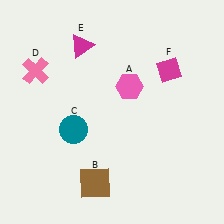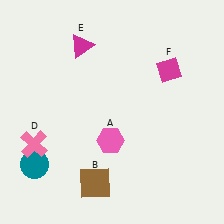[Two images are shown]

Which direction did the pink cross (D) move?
The pink cross (D) moved down.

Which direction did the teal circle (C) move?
The teal circle (C) moved left.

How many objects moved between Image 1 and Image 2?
3 objects moved between the two images.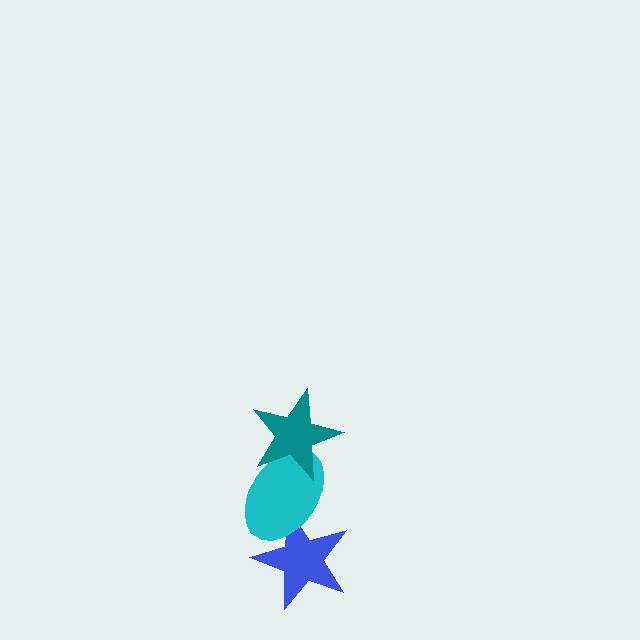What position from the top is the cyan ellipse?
The cyan ellipse is 2nd from the top.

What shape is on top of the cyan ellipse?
The teal star is on top of the cyan ellipse.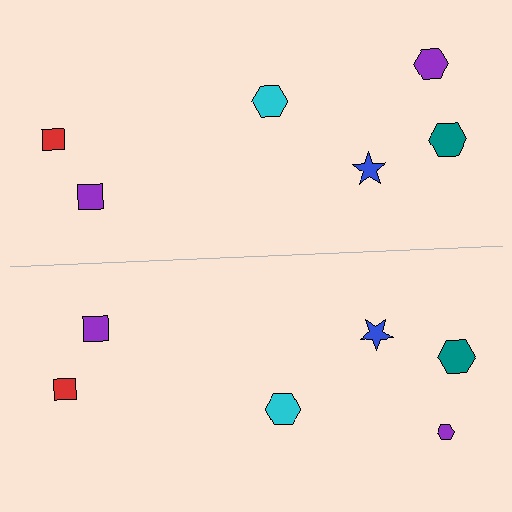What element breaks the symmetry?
The purple hexagon on the bottom side has a different size than its mirror counterpart.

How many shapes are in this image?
There are 12 shapes in this image.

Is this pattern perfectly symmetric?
No, the pattern is not perfectly symmetric. The purple hexagon on the bottom side has a different size than its mirror counterpart.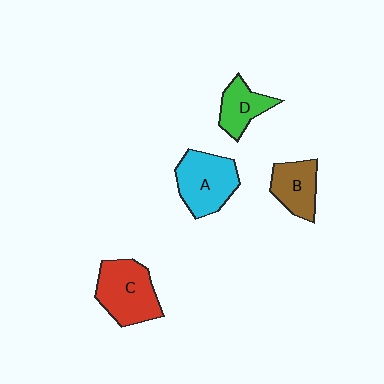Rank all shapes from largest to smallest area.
From largest to smallest: C (red), A (cyan), B (brown), D (green).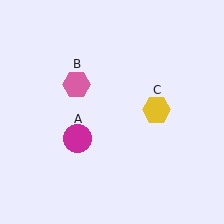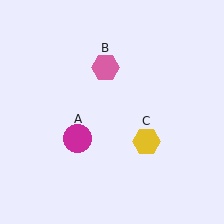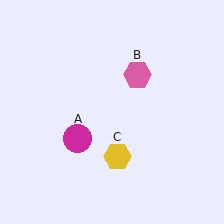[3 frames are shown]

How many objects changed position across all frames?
2 objects changed position: pink hexagon (object B), yellow hexagon (object C).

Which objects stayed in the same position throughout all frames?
Magenta circle (object A) remained stationary.